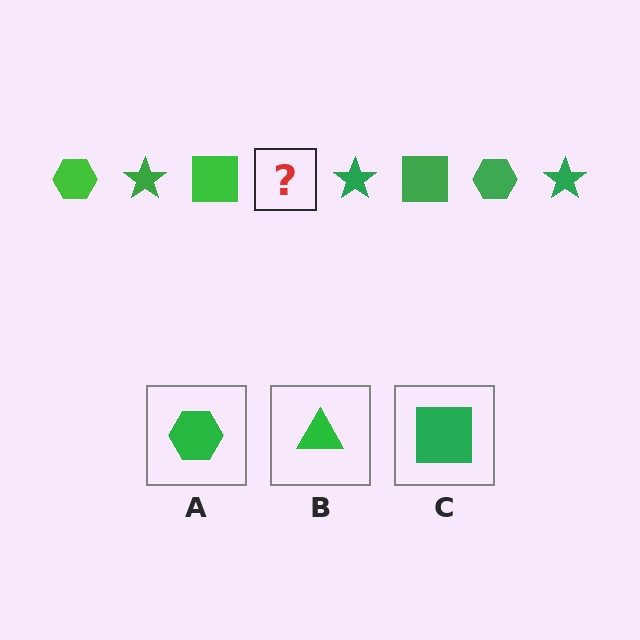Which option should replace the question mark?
Option A.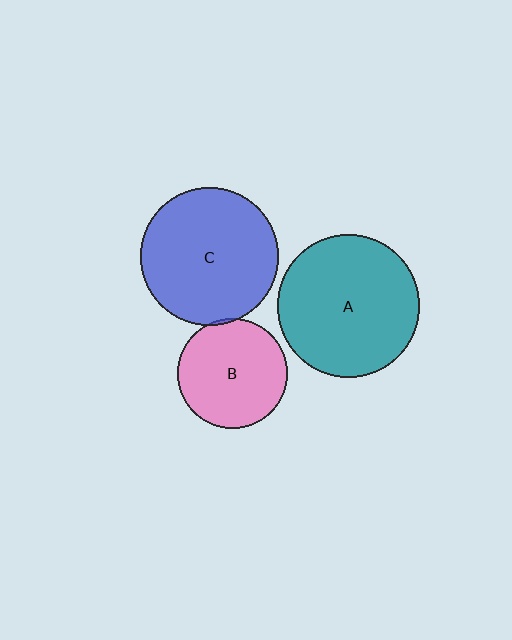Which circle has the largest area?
Circle A (teal).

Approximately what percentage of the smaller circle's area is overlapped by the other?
Approximately 5%.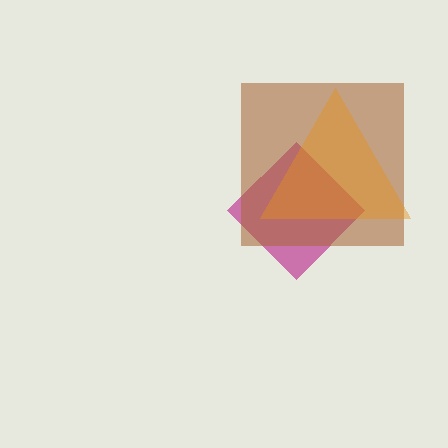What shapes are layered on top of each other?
The layered shapes are: a magenta diamond, a brown square, an orange triangle.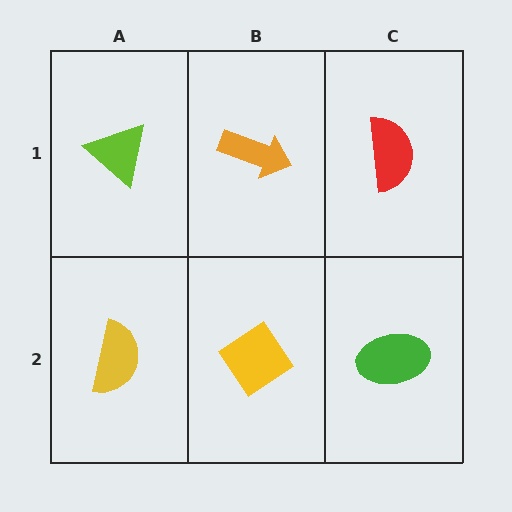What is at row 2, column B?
A yellow diamond.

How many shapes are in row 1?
3 shapes.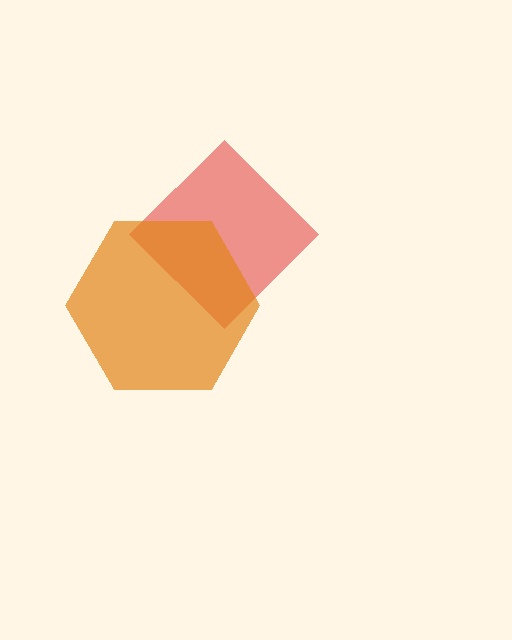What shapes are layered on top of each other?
The layered shapes are: a red diamond, an orange hexagon.